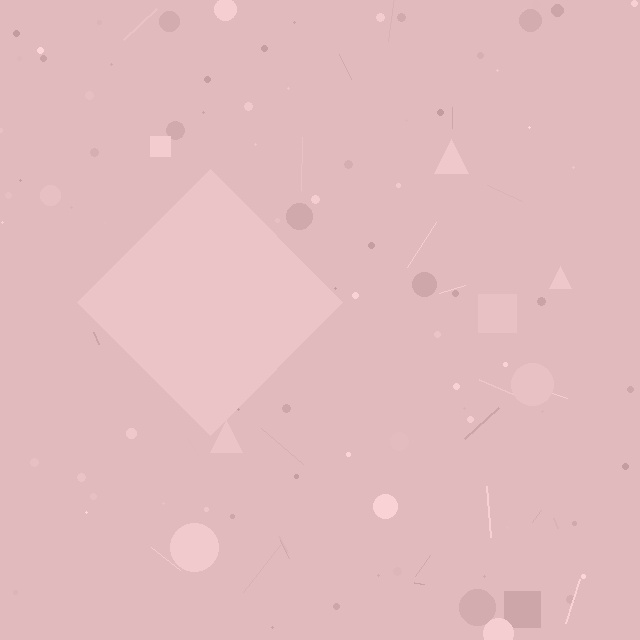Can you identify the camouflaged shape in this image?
The camouflaged shape is a diamond.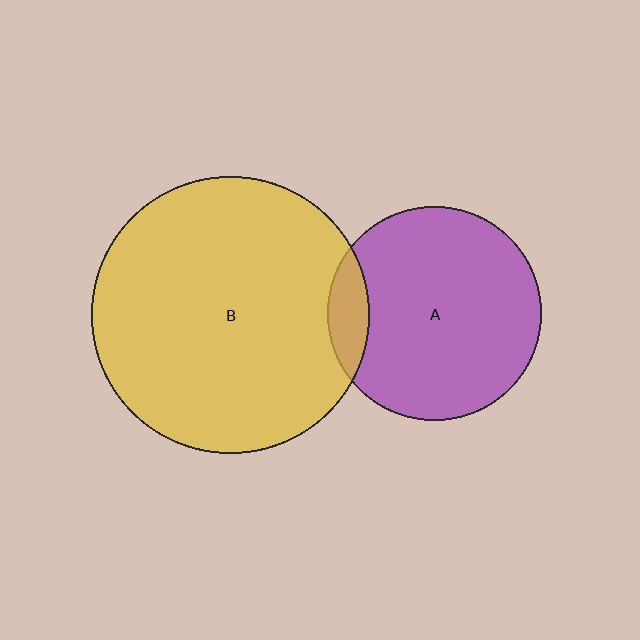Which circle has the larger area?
Circle B (yellow).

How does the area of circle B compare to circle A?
Approximately 1.7 times.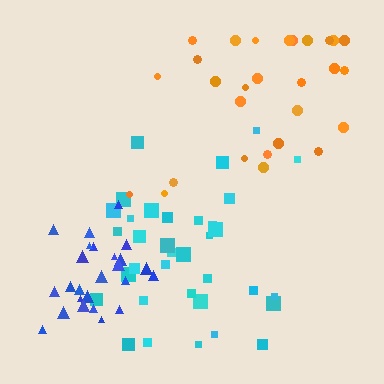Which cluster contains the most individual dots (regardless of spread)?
Cyan (35).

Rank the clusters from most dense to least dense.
blue, cyan, orange.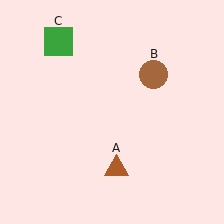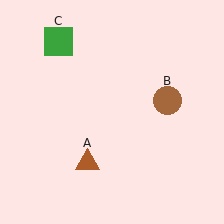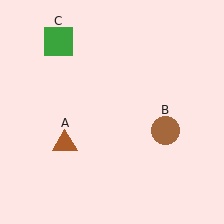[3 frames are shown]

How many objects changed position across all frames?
2 objects changed position: brown triangle (object A), brown circle (object B).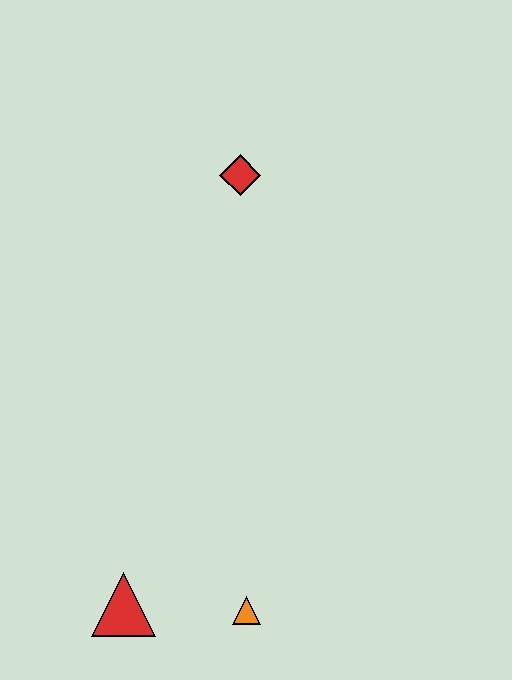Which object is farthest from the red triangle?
The red diamond is farthest from the red triangle.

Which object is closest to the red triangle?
The orange triangle is closest to the red triangle.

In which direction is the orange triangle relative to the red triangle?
The orange triangle is to the right of the red triangle.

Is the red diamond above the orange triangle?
Yes